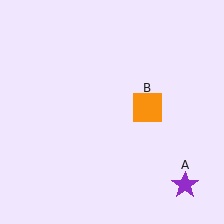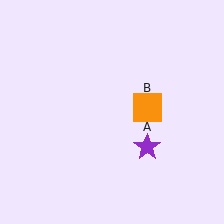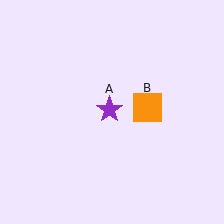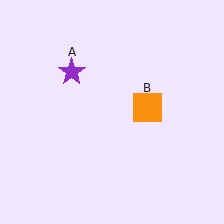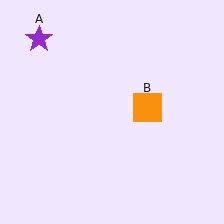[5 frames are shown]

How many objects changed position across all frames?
1 object changed position: purple star (object A).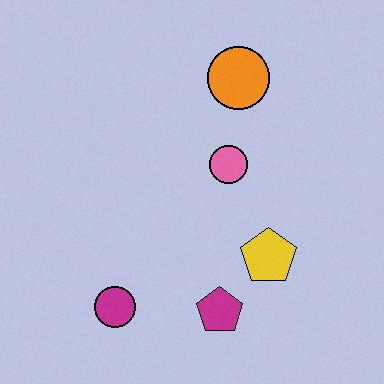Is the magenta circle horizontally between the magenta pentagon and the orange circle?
No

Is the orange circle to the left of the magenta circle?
No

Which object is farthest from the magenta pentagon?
The orange circle is farthest from the magenta pentagon.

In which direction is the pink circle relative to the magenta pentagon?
The pink circle is above the magenta pentagon.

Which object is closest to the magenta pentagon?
The yellow pentagon is closest to the magenta pentagon.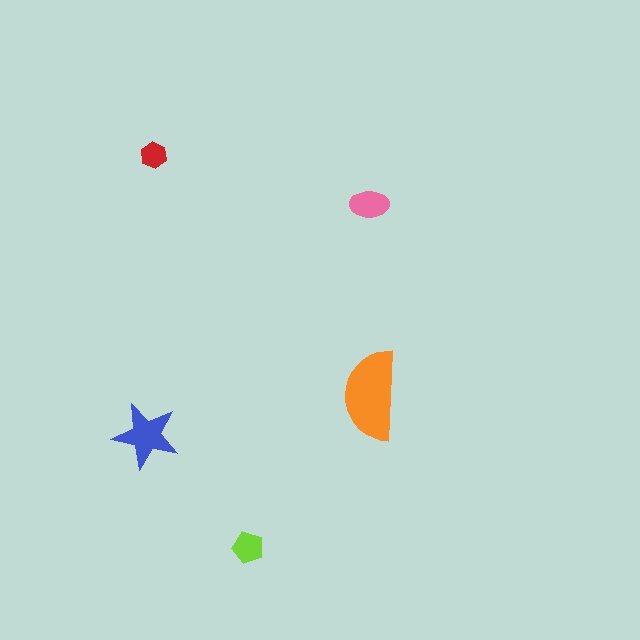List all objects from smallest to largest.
The red hexagon, the lime pentagon, the pink ellipse, the blue star, the orange semicircle.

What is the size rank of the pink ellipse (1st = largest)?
3rd.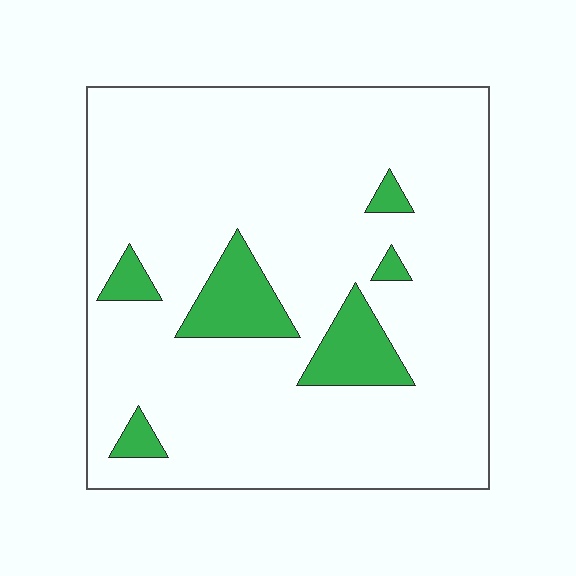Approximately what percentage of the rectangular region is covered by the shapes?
Approximately 10%.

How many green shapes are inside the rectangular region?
6.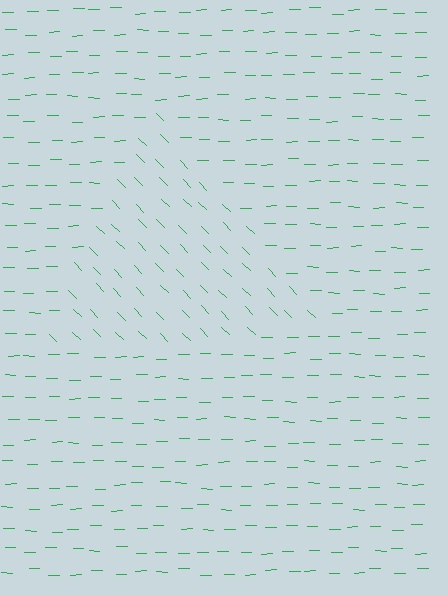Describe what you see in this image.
The image is filled with small green line segments. A triangle region in the image has lines oriented differently from the surrounding lines, creating a visible texture boundary.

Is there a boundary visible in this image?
Yes, there is a texture boundary formed by a change in line orientation.